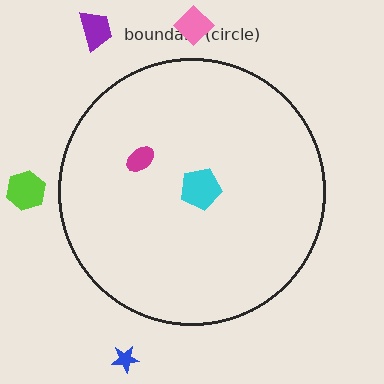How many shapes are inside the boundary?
2 inside, 4 outside.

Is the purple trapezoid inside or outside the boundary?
Outside.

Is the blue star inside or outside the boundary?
Outside.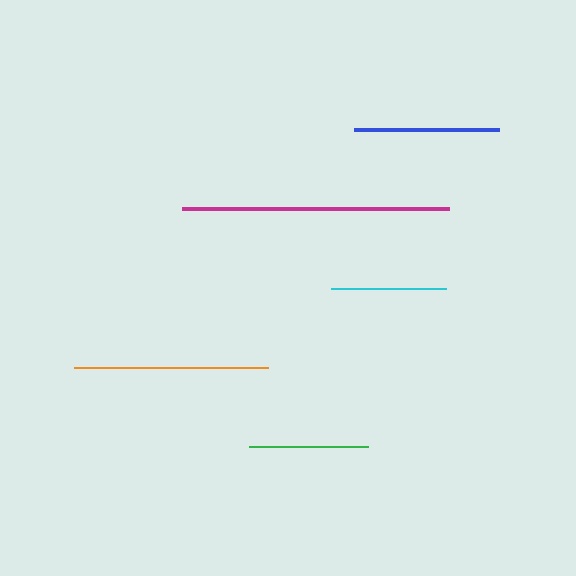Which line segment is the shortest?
The cyan line is the shortest at approximately 115 pixels.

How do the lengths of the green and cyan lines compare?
The green and cyan lines are approximately the same length.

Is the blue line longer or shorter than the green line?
The blue line is longer than the green line.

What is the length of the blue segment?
The blue segment is approximately 145 pixels long.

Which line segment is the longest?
The magenta line is the longest at approximately 268 pixels.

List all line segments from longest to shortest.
From longest to shortest: magenta, orange, blue, green, cyan.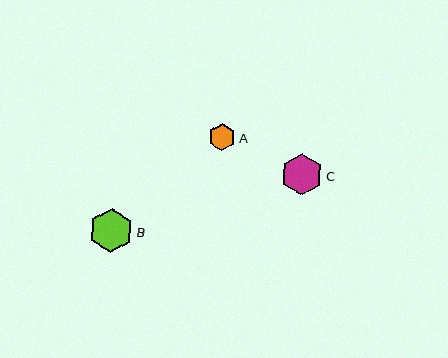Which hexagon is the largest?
Hexagon B is the largest with a size of approximately 44 pixels.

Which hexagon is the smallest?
Hexagon A is the smallest with a size of approximately 27 pixels.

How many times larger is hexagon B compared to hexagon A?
Hexagon B is approximately 1.6 times the size of hexagon A.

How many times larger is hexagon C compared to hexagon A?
Hexagon C is approximately 1.5 times the size of hexagon A.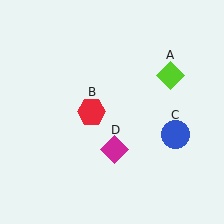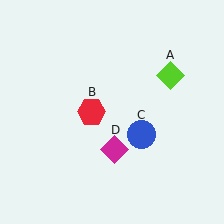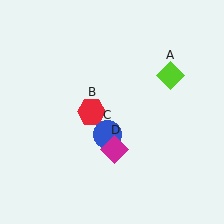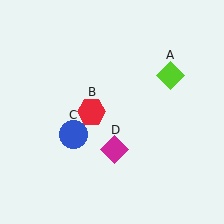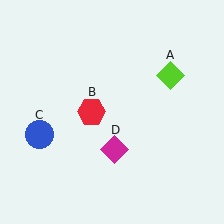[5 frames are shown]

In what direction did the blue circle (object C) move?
The blue circle (object C) moved left.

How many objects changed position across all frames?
1 object changed position: blue circle (object C).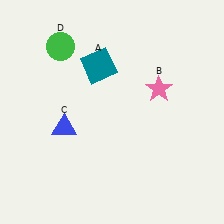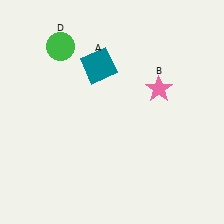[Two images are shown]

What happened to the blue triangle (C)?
The blue triangle (C) was removed in Image 2. It was in the bottom-left area of Image 1.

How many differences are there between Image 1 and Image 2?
There is 1 difference between the two images.